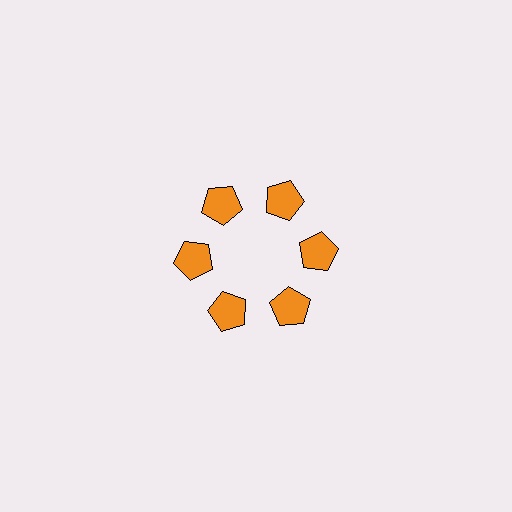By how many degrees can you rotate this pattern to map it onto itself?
The pattern maps onto itself every 60 degrees of rotation.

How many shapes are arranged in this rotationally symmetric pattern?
There are 6 shapes, arranged in 6 groups of 1.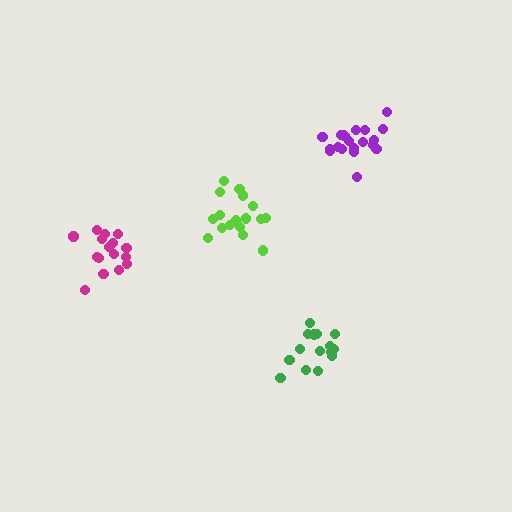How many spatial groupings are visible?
There are 4 spatial groupings.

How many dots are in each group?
Group 1: 17 dots, Group 2: 20 dots, Group 3: 18 dots, Group 4: 16 dots (71 total).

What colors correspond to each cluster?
The clusters are colored: lime, purple, magenta, green.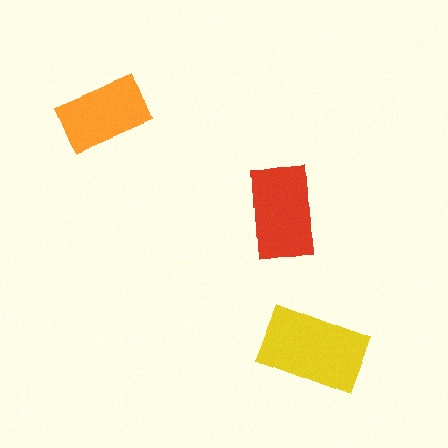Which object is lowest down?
The yellow rectangle is bottommost.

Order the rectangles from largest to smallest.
the yellow one, the red one, the orange one.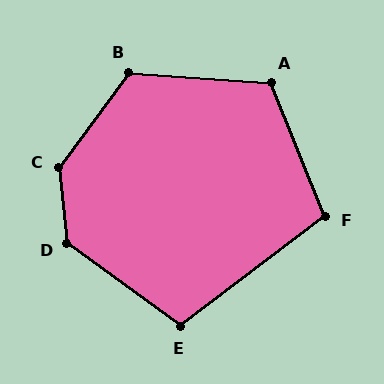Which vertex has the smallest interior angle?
F, at approximately 105 degrees.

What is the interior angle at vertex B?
Approximately 122 degrees (obtuse).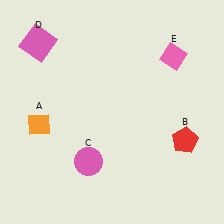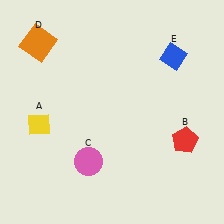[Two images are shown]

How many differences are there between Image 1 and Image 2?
There are 3 differences between the two images.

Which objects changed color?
A changed from orange to yellow. D changed from pink to orange. E changed from pink to blue.